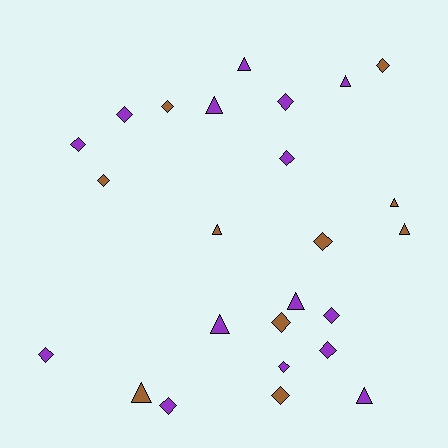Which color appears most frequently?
Purple, with 15 objects.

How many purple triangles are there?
There are 6 purple triangles.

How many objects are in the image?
There are 25 objects.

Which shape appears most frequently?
Diamond, with 15 objects.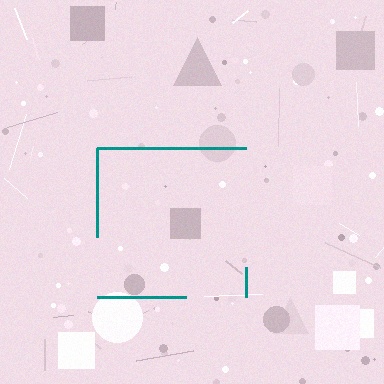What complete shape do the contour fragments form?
The contour fragments form a square.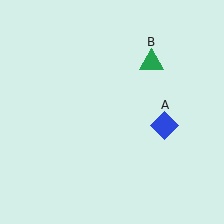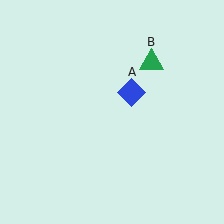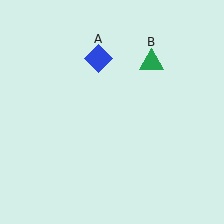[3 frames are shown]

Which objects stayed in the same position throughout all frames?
Green triangle (object B) remained stationary.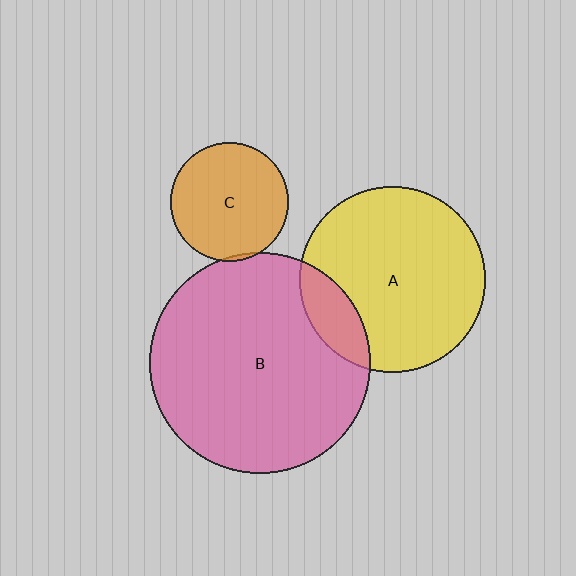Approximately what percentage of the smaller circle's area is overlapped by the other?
Approximately 15%.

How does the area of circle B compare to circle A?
Approximately 1.4 times.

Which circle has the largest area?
Circle B (pink).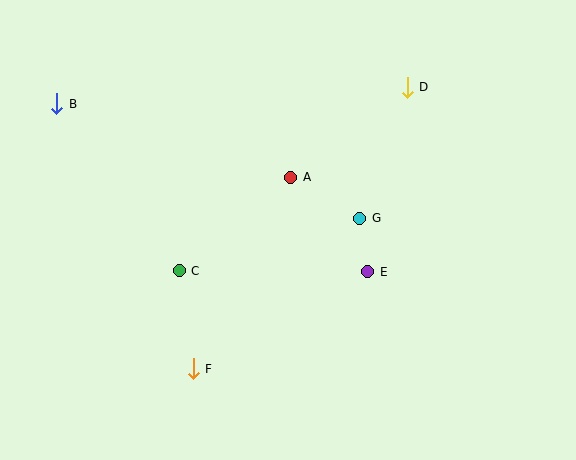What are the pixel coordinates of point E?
Point E is at (368, 272).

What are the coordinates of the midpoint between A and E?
The midpoint between A and E is at (329, 224).